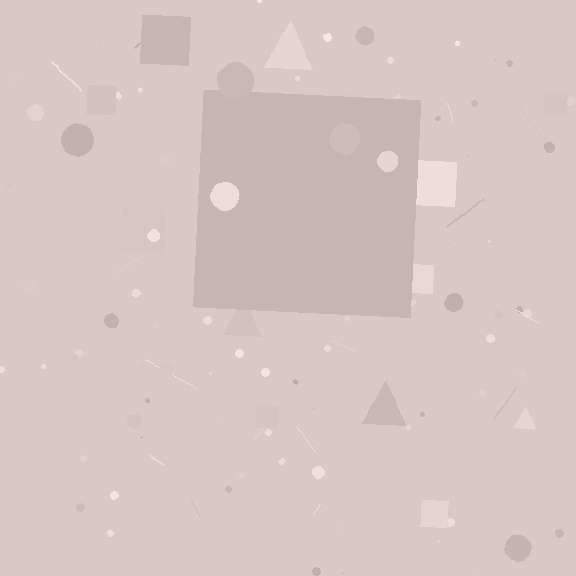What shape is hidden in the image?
A square is hidden in the image.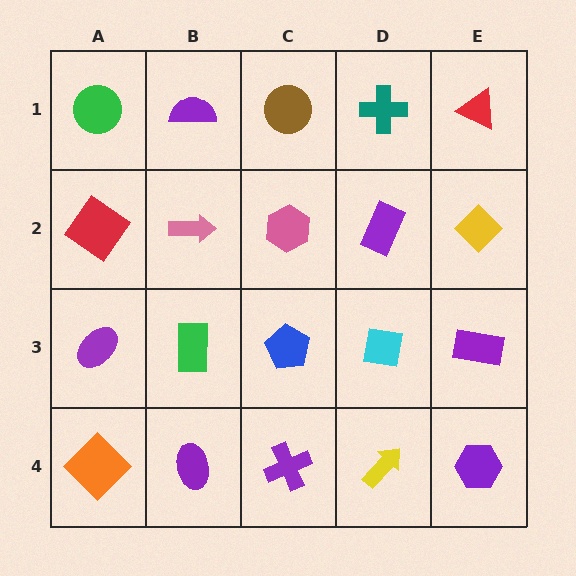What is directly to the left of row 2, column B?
A red diamond.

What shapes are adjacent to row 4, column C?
A blue pentagon (row 3, column C), a purple ellipse (row 4, column B), a yellow arrow (row 4, column D).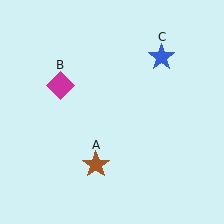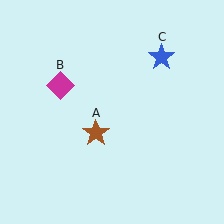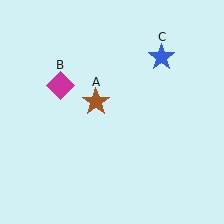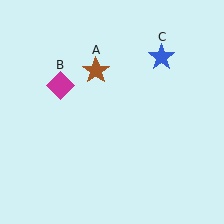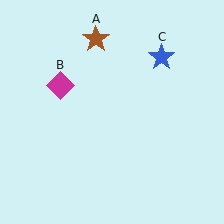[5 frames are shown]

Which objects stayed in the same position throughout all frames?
Magenta diamond (object B) and blue star (object C) remained stationary.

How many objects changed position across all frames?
1 object changed position: brown star (object A).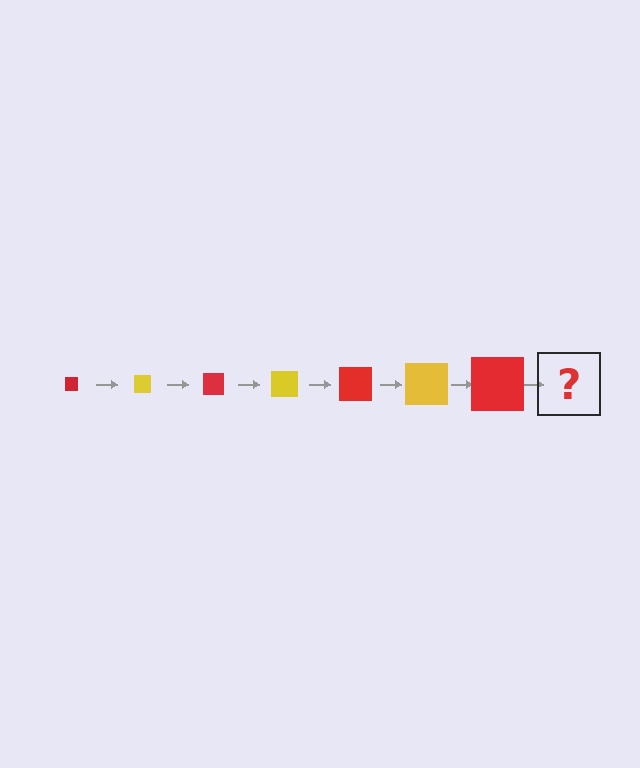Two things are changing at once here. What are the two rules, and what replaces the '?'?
The two rules are that the square grows larger each step and the color cycles through red and yellow. The '?' should be a yellow square, larger than the previous one.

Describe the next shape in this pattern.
It should be a yellow square, larger than the previous one.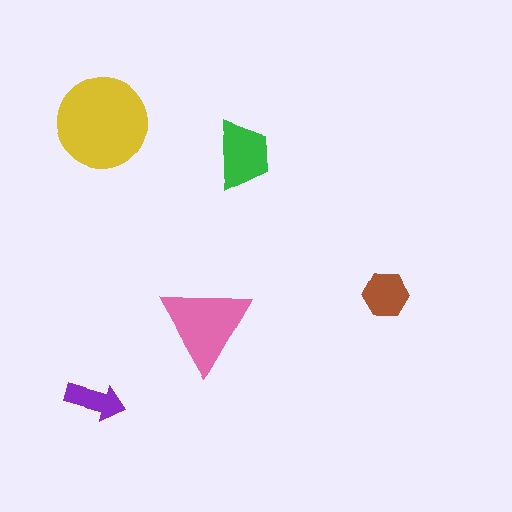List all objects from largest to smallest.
The yellow circle, the pink triangle, the green trapezoid, the brown hexagon, the purple arrow.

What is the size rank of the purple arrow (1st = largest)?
5th.